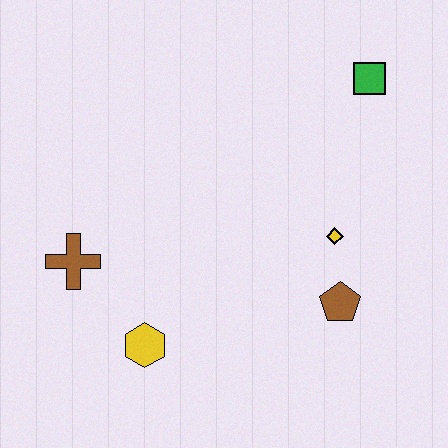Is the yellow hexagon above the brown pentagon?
No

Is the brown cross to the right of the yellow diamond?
No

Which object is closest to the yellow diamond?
The brown pentagon is closest to the yellow diamond.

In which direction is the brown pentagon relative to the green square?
The brown pentagon is below the green square.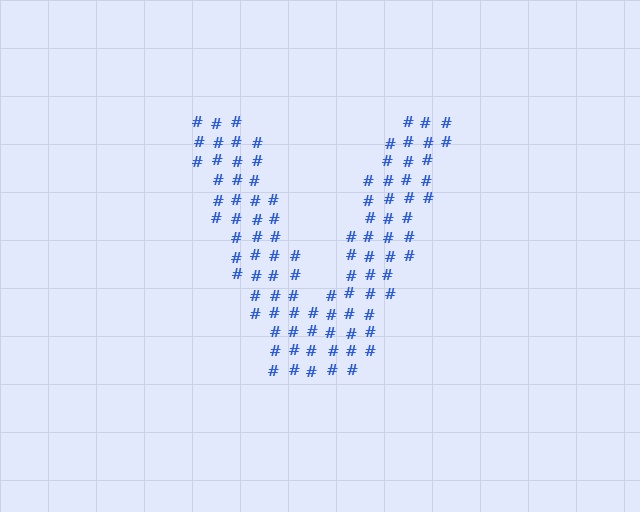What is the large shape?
The large shape is the letter V.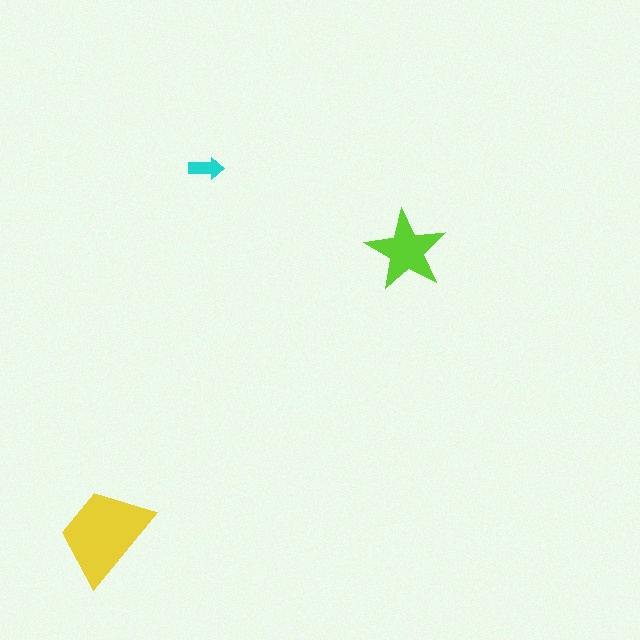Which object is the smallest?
The cyan arrow.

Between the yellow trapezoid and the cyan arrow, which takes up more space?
The yellow trapezoid.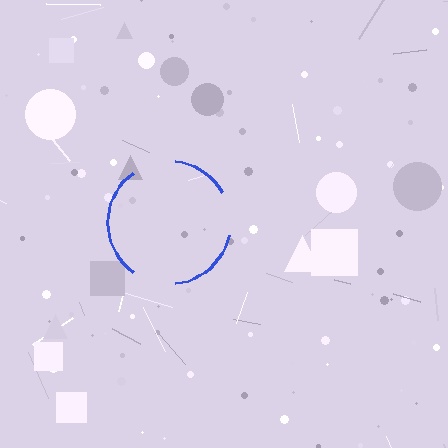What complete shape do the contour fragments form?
The contour fragments form a circle.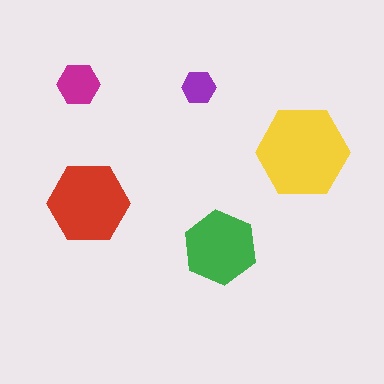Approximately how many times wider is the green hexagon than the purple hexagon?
About 2 times wider.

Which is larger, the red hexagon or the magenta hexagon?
The red one.